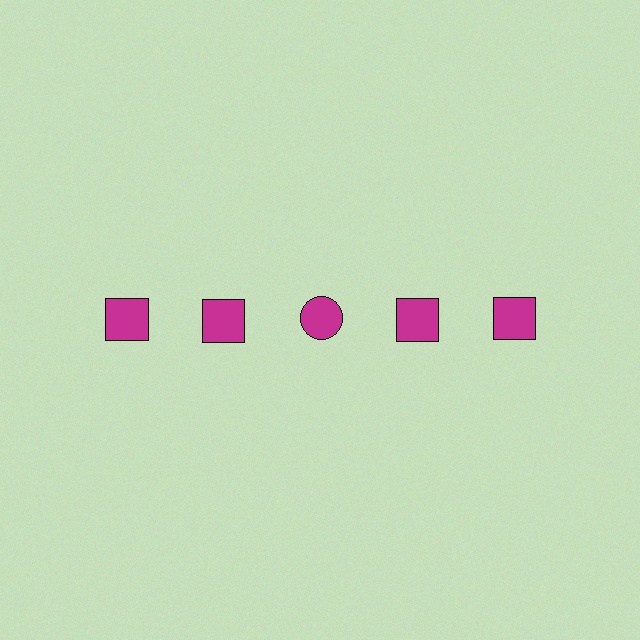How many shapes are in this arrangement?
There are 5 shapes arranged in a grid pattern.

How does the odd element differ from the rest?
It has a different shape: circle instead of square.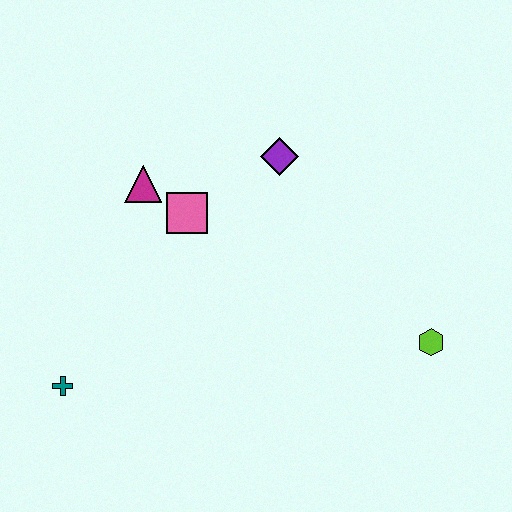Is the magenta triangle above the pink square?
Yes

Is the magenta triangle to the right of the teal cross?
Yes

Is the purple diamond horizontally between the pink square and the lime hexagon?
Yes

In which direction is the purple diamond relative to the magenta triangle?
The purple diamond is to the right of the magenta triangle.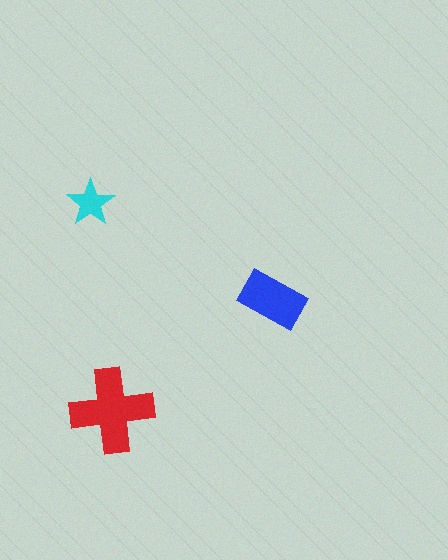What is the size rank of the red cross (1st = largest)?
1st.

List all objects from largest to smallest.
The red cross, the blue rectangle, the cyan star.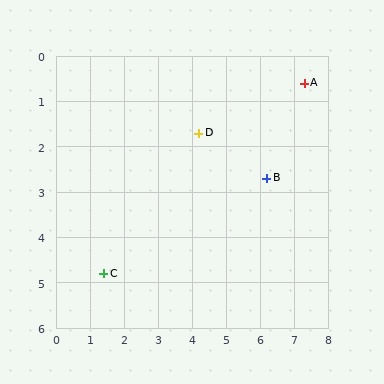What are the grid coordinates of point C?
Point C is at approximately (1.4, 4.8).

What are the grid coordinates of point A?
Point A is at approximately (7.3, 0.6).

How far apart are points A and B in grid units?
Points A and B are about 2.4 grid units apart.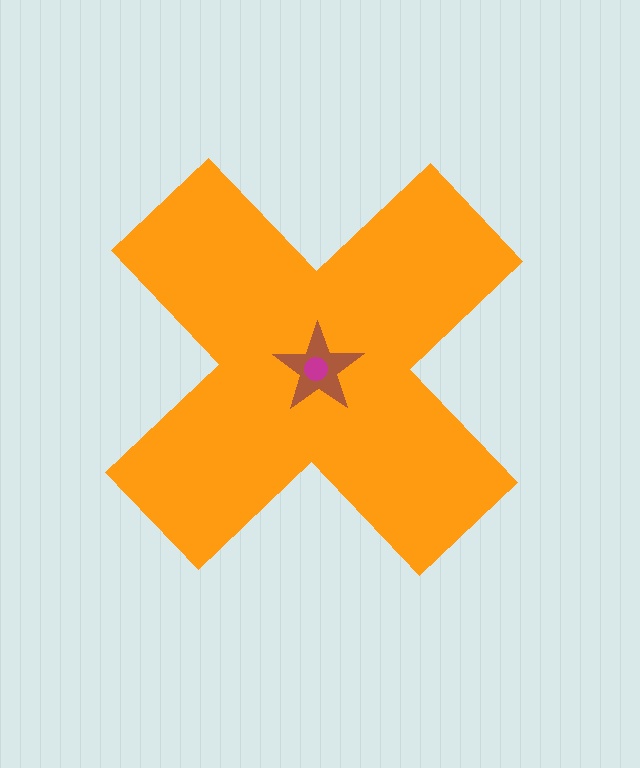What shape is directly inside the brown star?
The magenta circle.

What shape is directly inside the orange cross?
The brown star.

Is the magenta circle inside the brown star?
Yes.